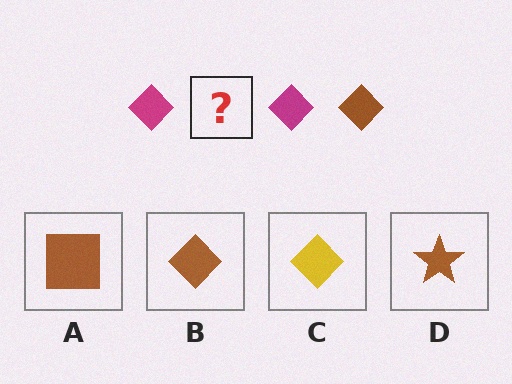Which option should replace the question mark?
Option B.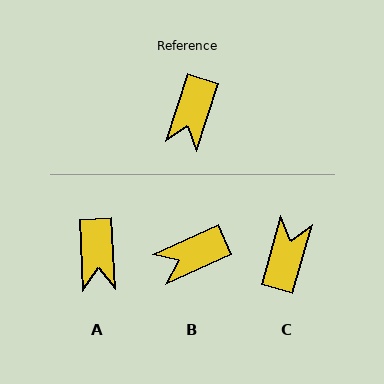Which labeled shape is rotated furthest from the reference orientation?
C, about 177 degrees away.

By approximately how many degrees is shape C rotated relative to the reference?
Approximately 177 degrees clockwise.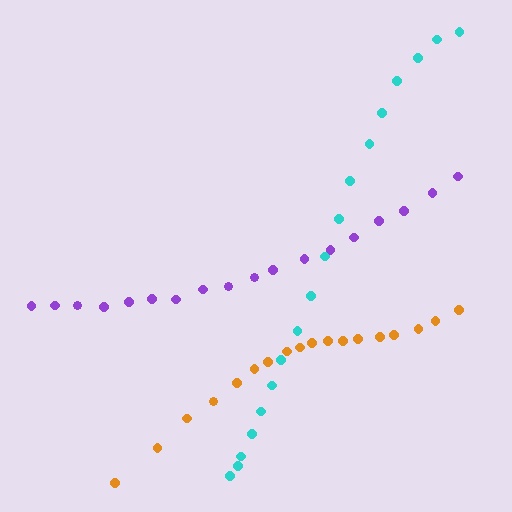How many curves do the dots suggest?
There are 3 distinct paths.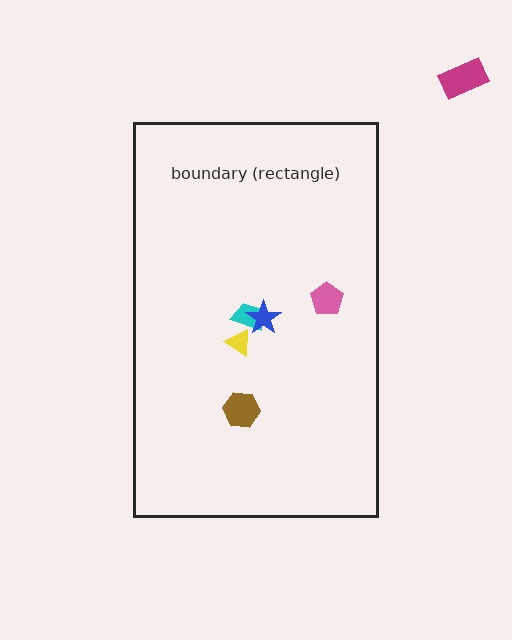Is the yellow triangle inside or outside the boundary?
Inside.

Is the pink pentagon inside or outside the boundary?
Inside.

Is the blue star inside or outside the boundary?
Inside.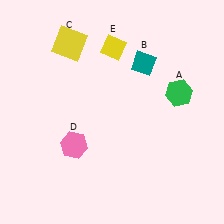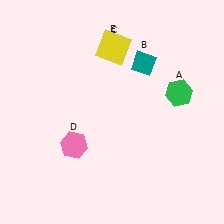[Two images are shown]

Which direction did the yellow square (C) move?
The yellow square (C) moved right.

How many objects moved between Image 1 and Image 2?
1 object moved between the two images.